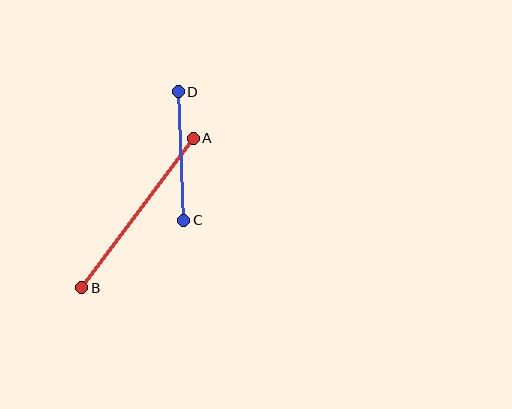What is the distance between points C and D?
The distance is approximately 128 pixels.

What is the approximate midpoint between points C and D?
The midpoint is at approximately (181, 156) pixels.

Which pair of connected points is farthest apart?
Points A and B are farthest apart.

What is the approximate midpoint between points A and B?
The midpoint is at approximately (137, 213) pixels.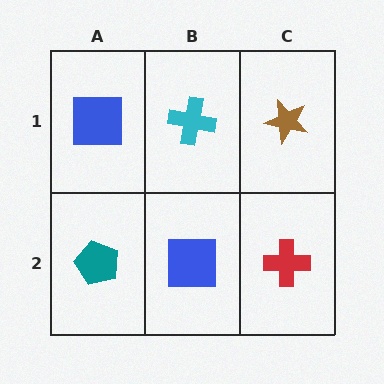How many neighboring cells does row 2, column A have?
2.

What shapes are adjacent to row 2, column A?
A blue square (row 1, column A), a blue square (row 2, column B).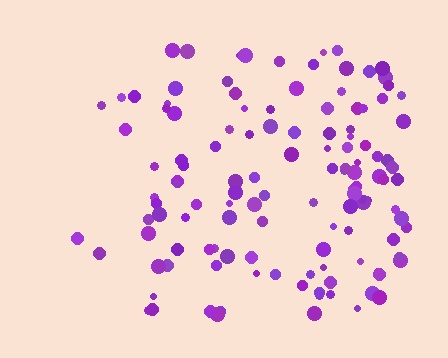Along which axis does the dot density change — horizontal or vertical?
Horizontal.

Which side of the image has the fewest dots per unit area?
The left.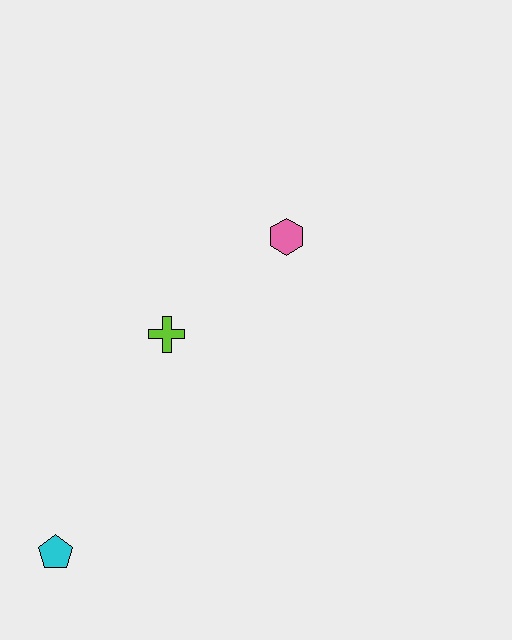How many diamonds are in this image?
There are no diamonds.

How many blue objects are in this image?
There are no blue objects.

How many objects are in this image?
There are 3 objects.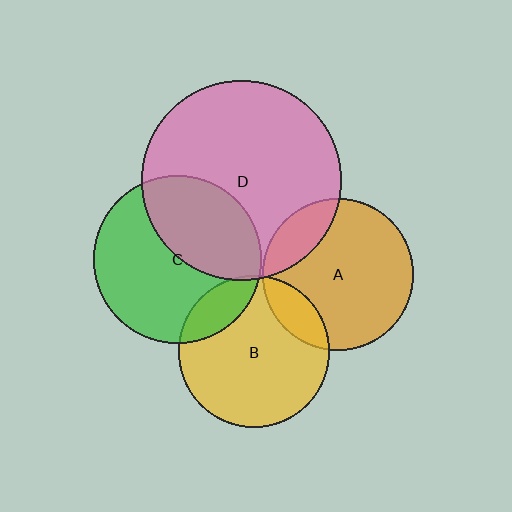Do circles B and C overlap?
Yes.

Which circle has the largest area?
Circle D (pink).